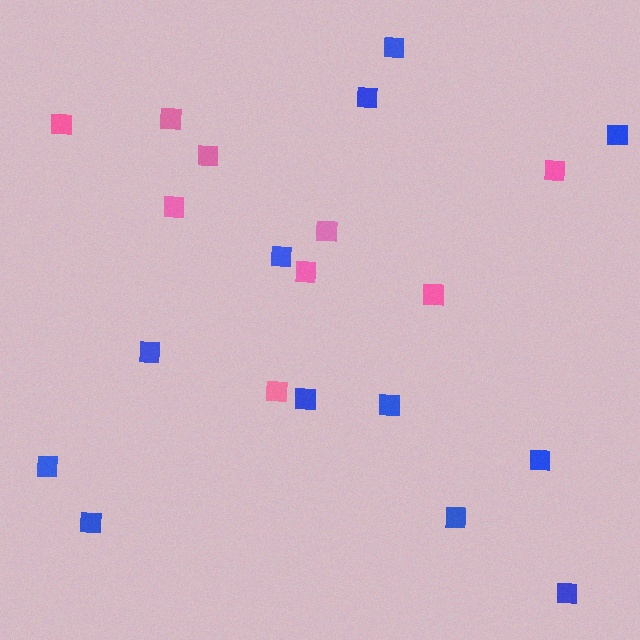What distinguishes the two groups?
There are 2 groups: one group of pink squares (9) and one group of blue squares (12).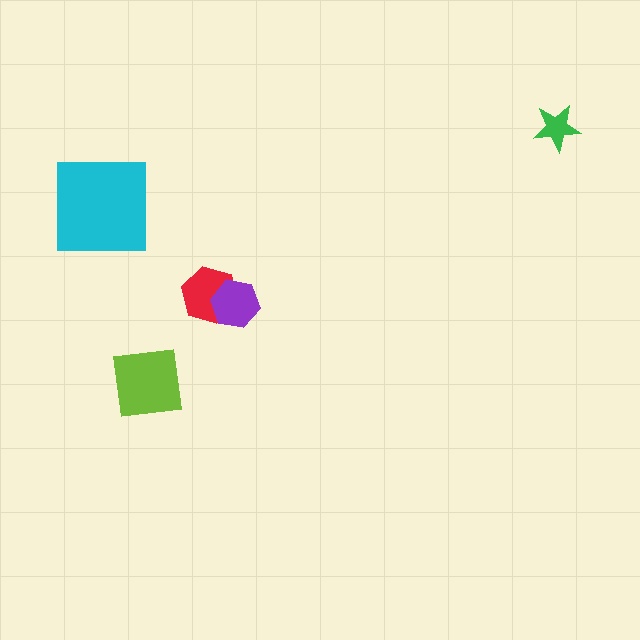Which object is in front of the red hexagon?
The purple hexagon is in front of the red hexagon.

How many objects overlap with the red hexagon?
1 object overlaps with the red hexagon.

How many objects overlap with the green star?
0 objects overlap with the green star.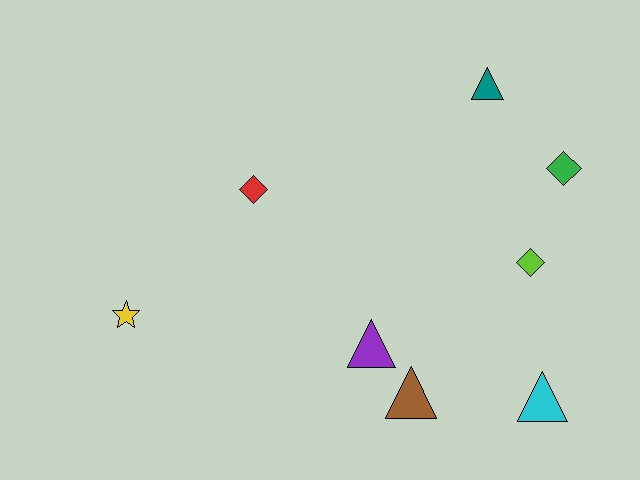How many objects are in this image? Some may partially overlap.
There are 8 objects.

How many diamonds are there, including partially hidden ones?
There are 3 diamonds.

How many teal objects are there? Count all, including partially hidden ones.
There is 1 teal object.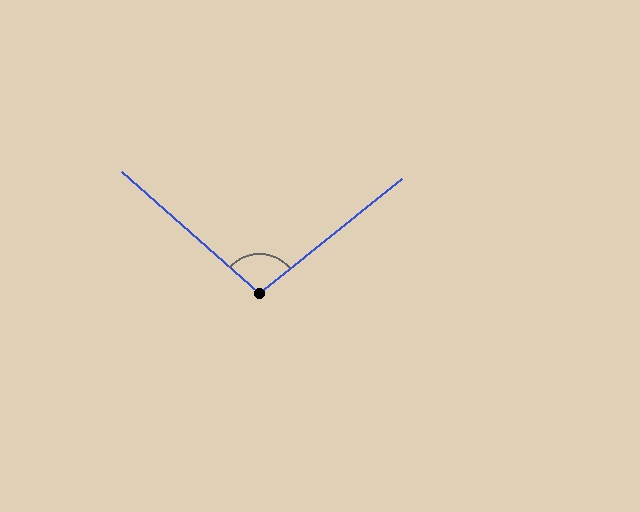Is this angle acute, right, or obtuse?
It is obtuse.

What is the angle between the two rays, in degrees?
Approximately 100 degrees.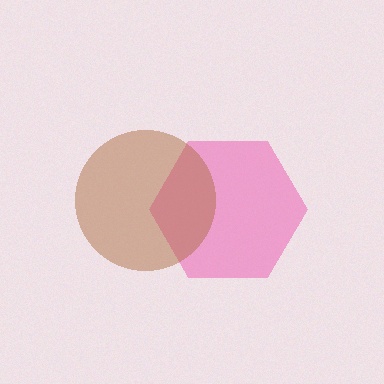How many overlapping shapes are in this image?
There are 2 overlapping shapes in the image.